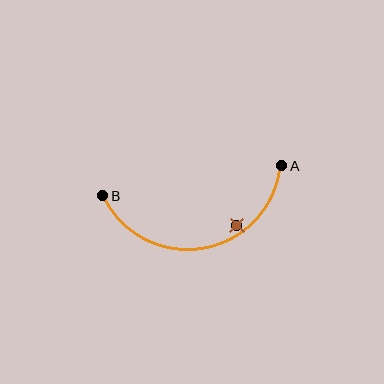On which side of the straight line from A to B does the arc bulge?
The arc bulges below the straight line connecting A and B.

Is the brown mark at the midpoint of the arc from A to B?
No — the brown mark does not lie on the arc at all. It sits slightly inside the curve.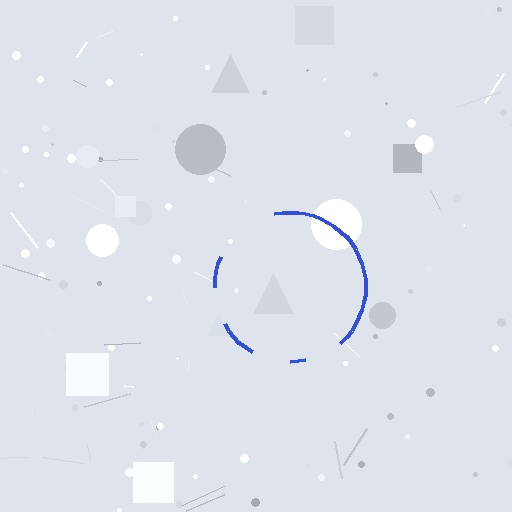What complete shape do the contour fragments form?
The contour fragments form a circle.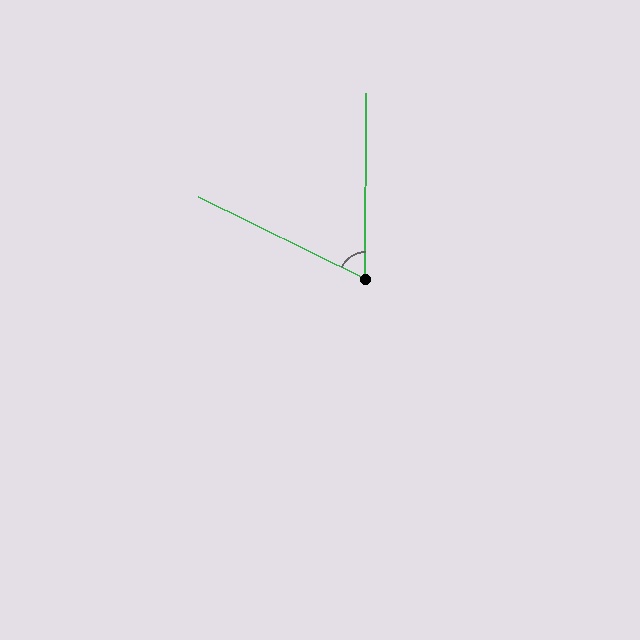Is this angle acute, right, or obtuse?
It is acute.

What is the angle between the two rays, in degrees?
Approximately 64 degrees.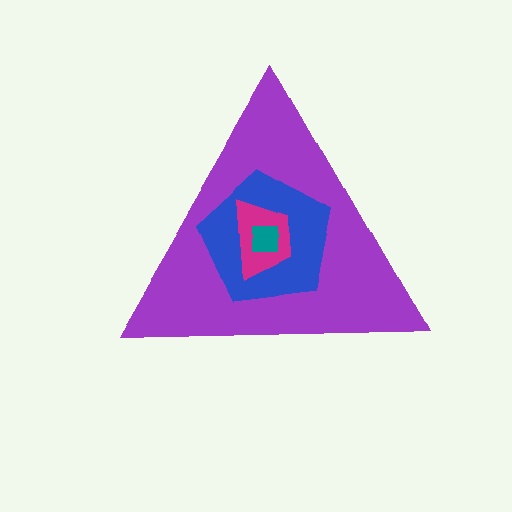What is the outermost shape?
The purple triangle.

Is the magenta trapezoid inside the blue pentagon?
Yes.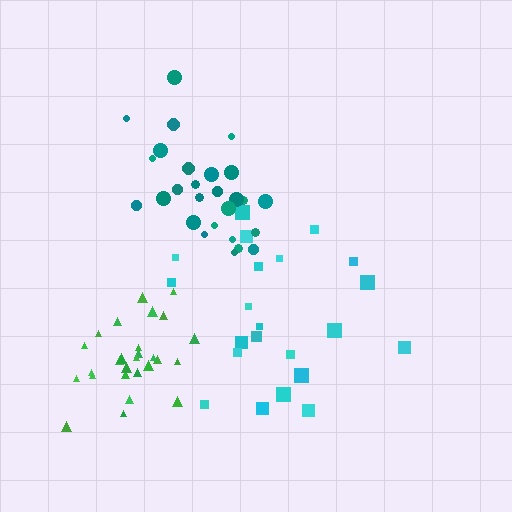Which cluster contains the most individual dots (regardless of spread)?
Teal (27).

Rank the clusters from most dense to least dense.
green, teal, cyan.